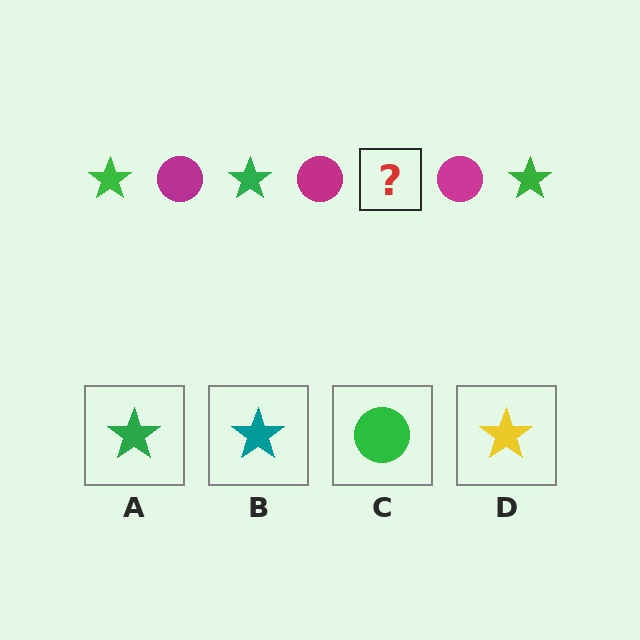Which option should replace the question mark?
Option A.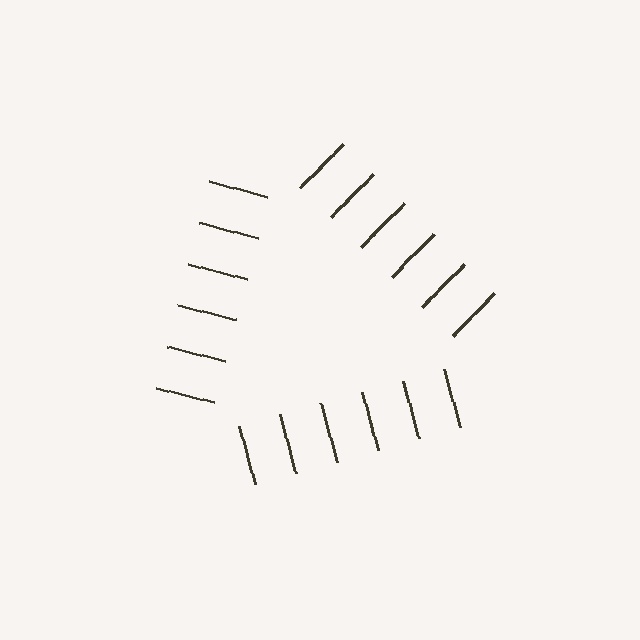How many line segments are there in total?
18 — 6 along each of the 3 edges.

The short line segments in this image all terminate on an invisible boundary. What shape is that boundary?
An illusory triangle — the line segments terminate on its edges but no continuous stroke is drawn.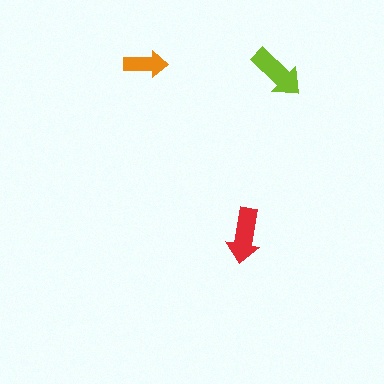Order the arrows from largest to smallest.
the lime one, the red one, the orange one.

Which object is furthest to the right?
The lime arrow is rightmost.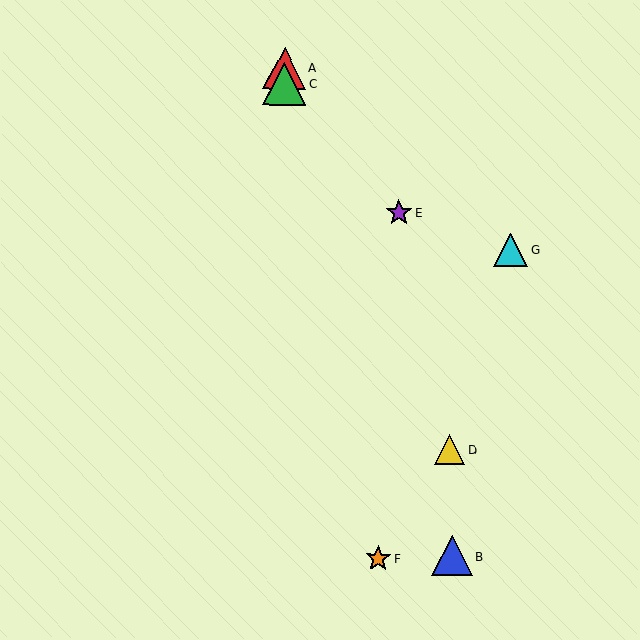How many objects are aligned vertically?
2 objects (A, C) are aligned vertically.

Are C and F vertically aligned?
No, C is at x≈284 and F is at x≈378.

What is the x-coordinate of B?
Object B is at x≈452.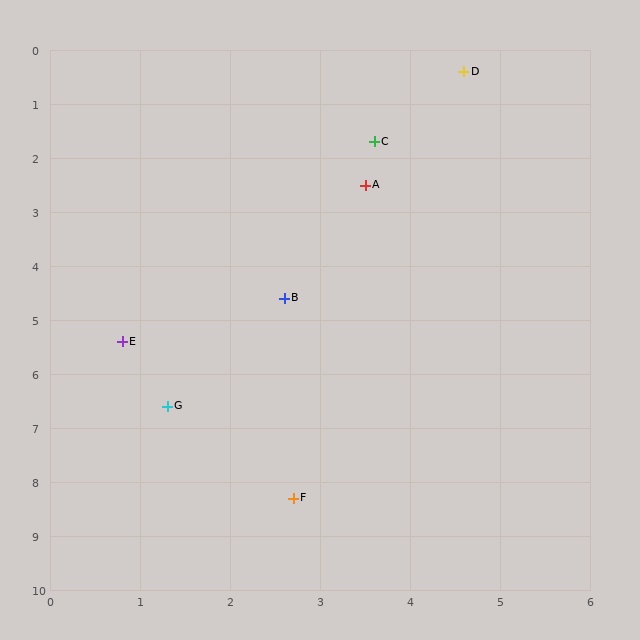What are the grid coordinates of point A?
Point A is at approximately (3.5, 2.5).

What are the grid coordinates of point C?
Point C is at approximately (3.6, 1.7).